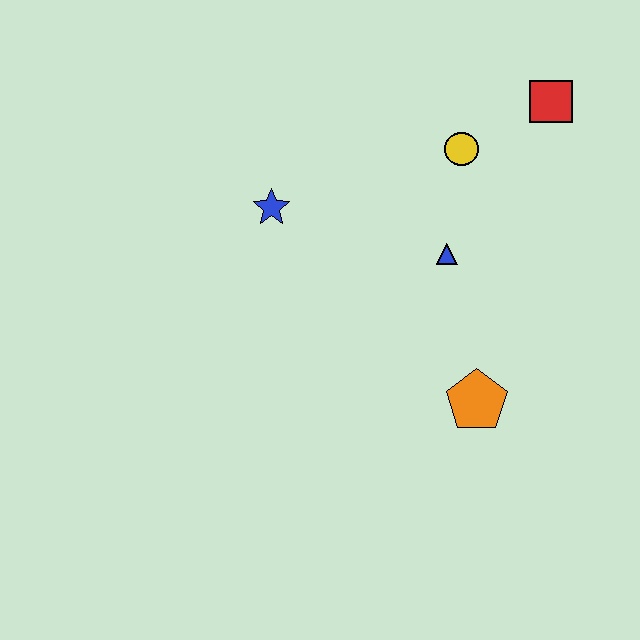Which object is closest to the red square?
The yellow circle is closest to the red square.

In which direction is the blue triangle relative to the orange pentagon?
The blue triangle is above the orange pentagon.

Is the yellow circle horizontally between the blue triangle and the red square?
Yes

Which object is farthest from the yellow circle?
The orange pentagon is farthest from the yellow circle.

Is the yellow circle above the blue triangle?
Yes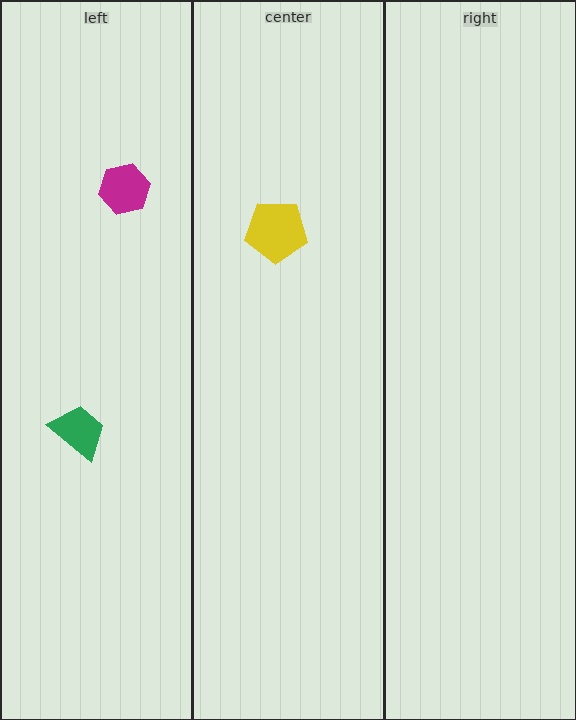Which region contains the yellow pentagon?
The center region.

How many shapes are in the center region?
1.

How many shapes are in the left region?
2.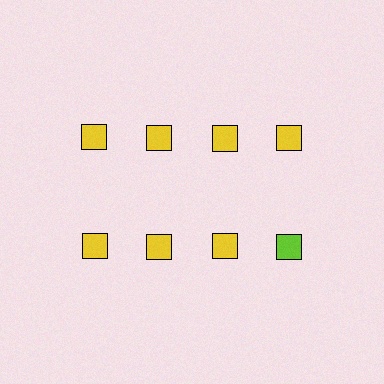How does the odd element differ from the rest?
It has a different color: lime instead of yellow.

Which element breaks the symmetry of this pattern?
The lime square in the second row, second from right column breaks the symmetry. All other shapes are yellow squares.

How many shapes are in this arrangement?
There are 8 shapes arranged in a grid pattern.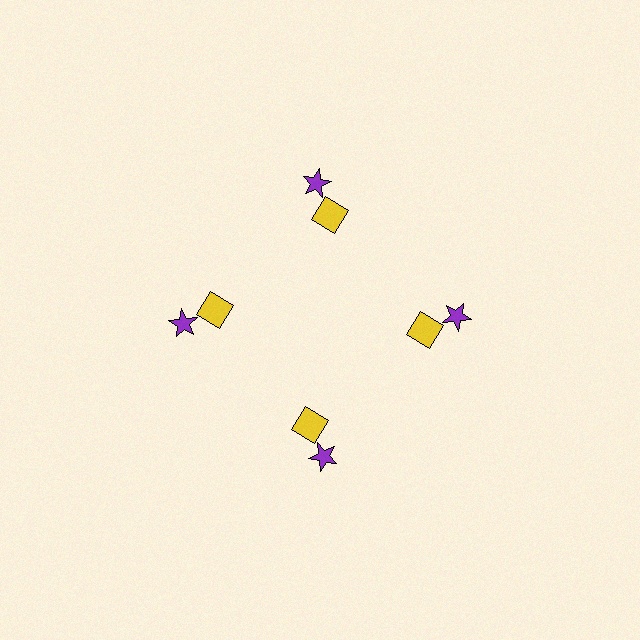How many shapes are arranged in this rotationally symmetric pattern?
There are 8 shapes, arranged in 4 groups of 2.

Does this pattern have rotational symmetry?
Yes, this pattern has 4-fold rotational symmetry. It looks the same after rotating 90 degrees around the center.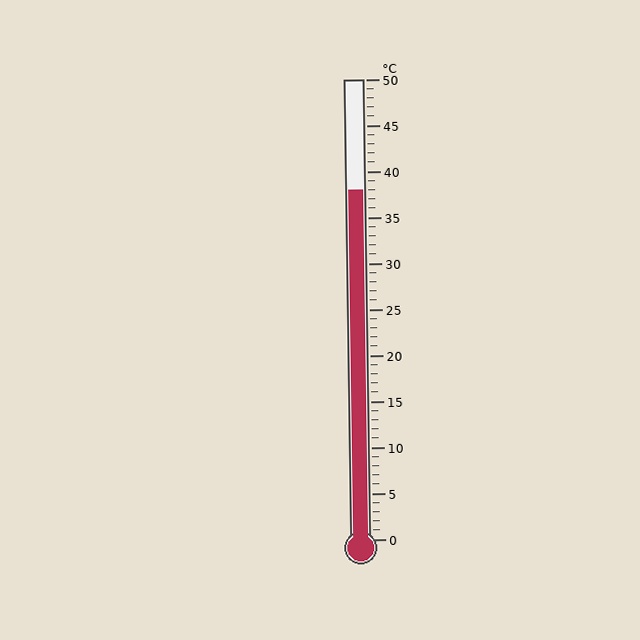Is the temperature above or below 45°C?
The temperature is below 45°C.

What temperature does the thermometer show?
The thermometer shows approximately 38°C.